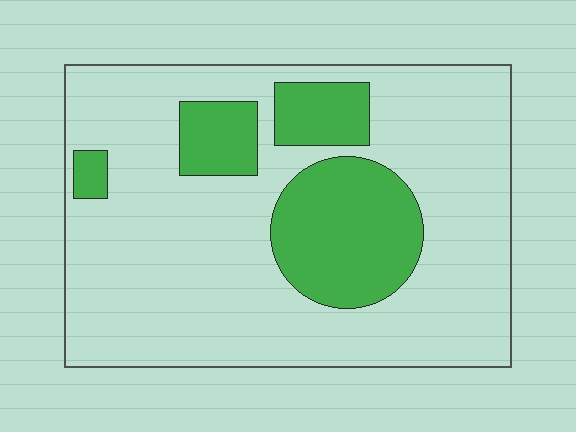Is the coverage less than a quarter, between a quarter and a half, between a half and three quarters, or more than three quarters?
Less than a quarter.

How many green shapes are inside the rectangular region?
4.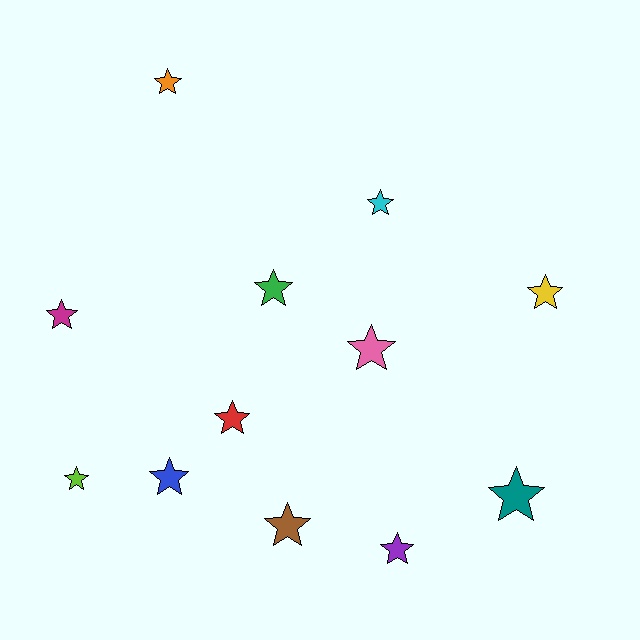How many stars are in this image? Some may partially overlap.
There are 12 stars.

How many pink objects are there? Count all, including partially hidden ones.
There is 1 pink object.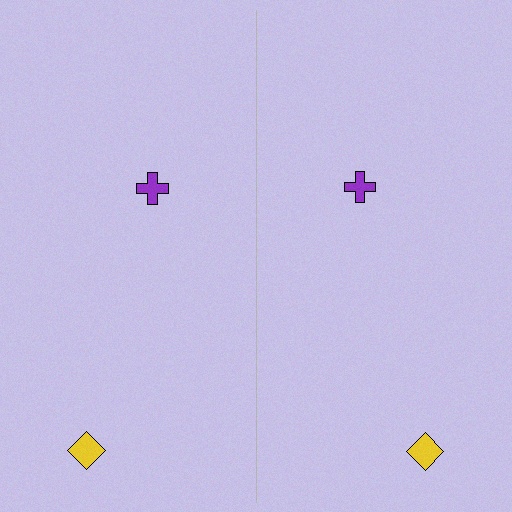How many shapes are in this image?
There are 4 shapes in this image.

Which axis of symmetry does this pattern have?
The pattern has a vertical axis of symmetry running through the center of the image.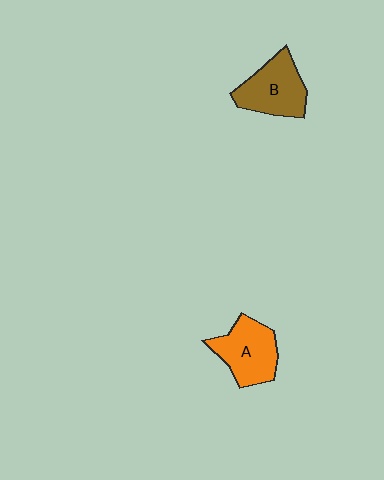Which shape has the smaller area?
Shape B (brown).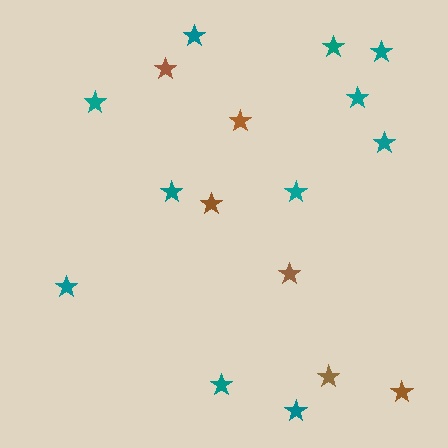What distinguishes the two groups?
There are 2 groups: one group of brown stars (6) and one group of teal stars (11).